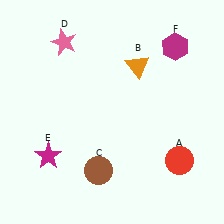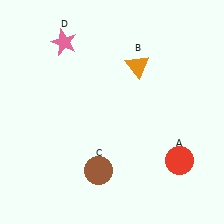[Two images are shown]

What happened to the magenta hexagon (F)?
The magenta hexagon (F) was removed in Image 2. It was in the top-right area of Image 1.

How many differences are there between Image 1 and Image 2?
There are 2 differences between the two images.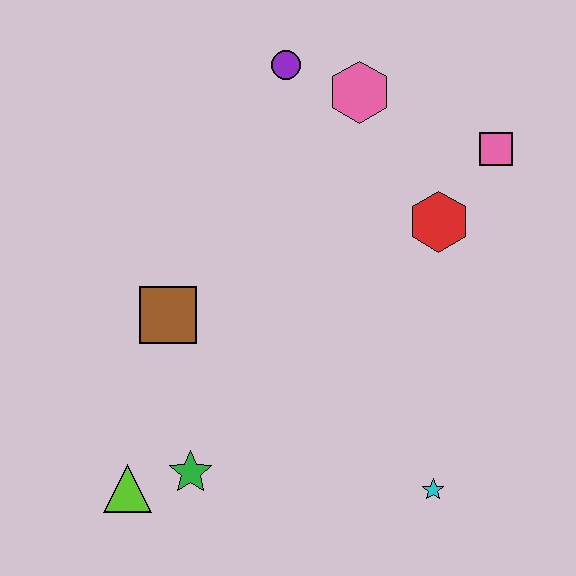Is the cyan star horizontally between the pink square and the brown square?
Yes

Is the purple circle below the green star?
No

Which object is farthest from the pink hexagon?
The lime triangle is farthest from the pink hexagon.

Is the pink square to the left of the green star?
No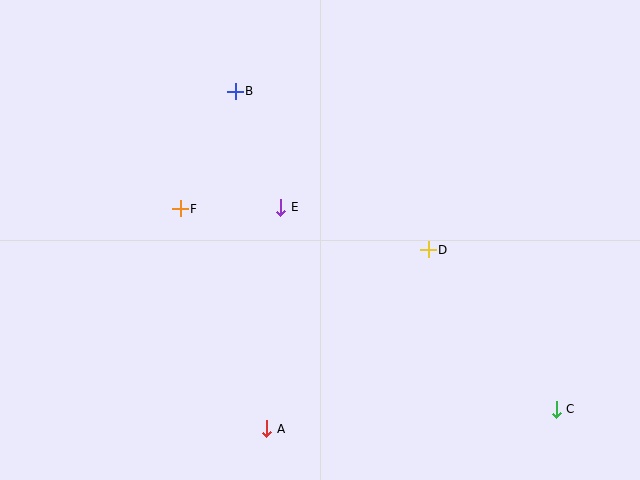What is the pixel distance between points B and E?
The distance between B and E is 124 pixels.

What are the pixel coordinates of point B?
Point B is at (235, 91).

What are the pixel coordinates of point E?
Point E is at (281, 207).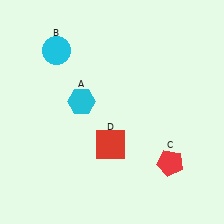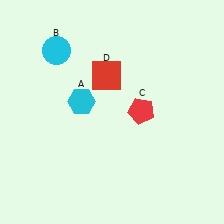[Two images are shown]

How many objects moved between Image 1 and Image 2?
2 objects moved between the two images.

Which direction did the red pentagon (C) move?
The red pentagon (C) moved up.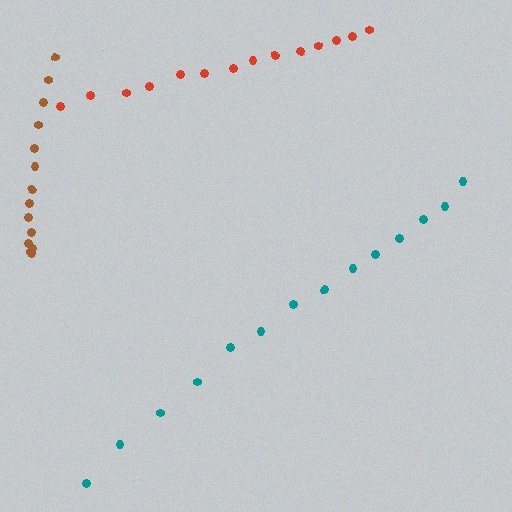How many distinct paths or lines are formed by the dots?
There are 3 distinct paths.